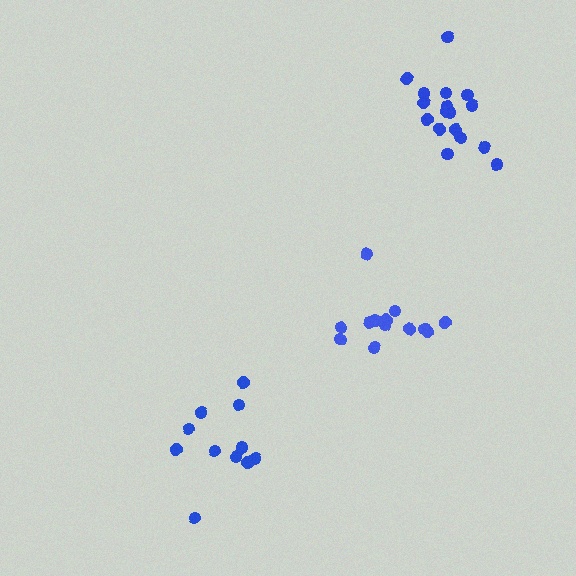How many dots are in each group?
Group 1: 17 dots, Group 2: 11 dots, Group 3: 14 dots (42 total).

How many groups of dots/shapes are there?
There are 3 groups.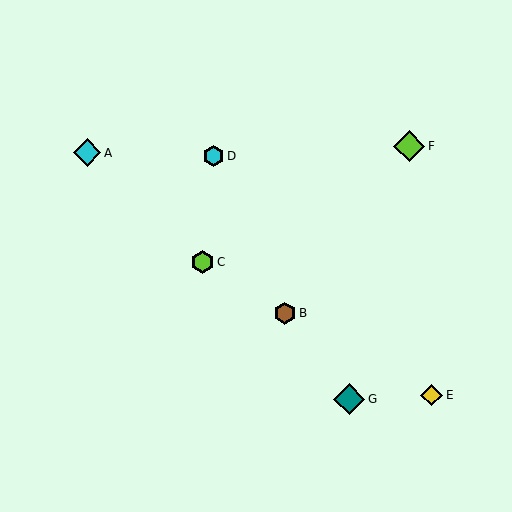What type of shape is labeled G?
Shape G is a teal diamond.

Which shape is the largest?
The lime diamond (labeled F) is the largest.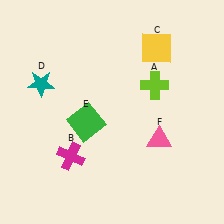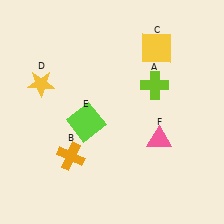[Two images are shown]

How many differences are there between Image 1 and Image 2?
There are 3 differences between the two images.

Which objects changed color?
B changed from magenta to orange. D changed from teal to yellow. E changed from green to lime.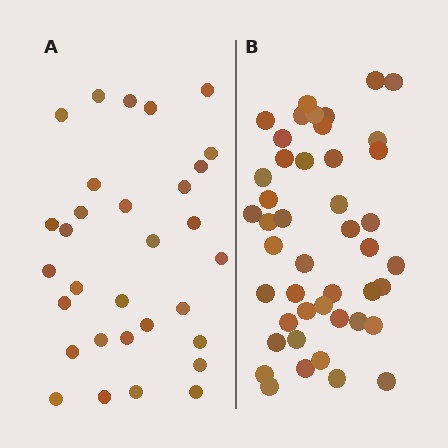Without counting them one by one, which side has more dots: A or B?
Region B (the right region) has more dots.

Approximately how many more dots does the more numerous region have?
Region B has approximately 15 more dots than region A.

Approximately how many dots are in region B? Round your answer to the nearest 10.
About 40 dots. (The exact count is 45, which rounds to 40.)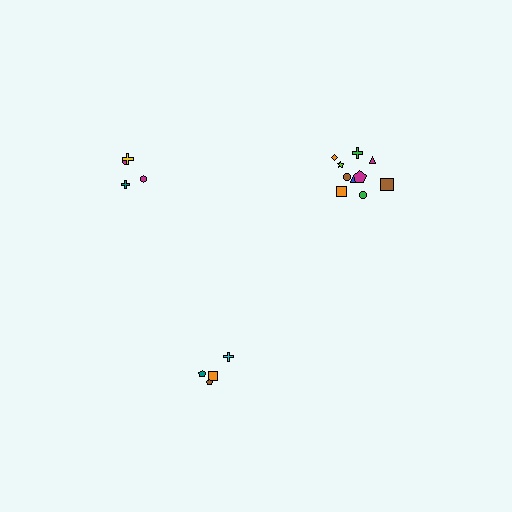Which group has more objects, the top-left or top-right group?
The top-right group.